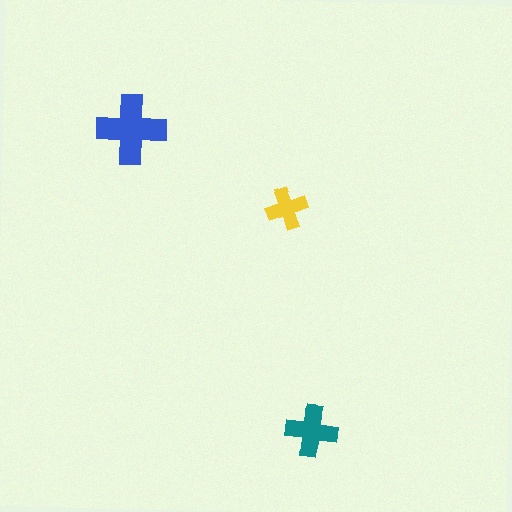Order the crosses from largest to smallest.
the blue one, the teal one, the yellow one.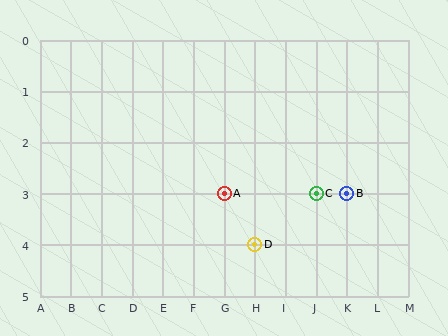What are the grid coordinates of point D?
Point D is at grid coordinates (H, 4).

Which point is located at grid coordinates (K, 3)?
Point B is at (K, 3).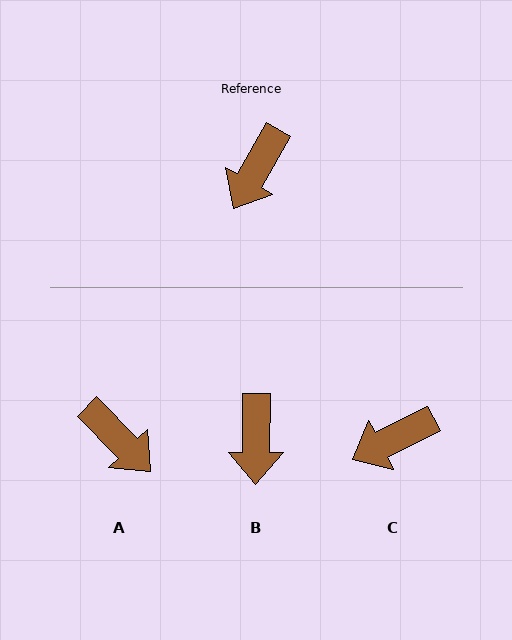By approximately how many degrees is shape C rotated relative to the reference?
Approximately 33 degrees clockwise.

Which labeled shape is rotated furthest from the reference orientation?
A, about 74 degrees away.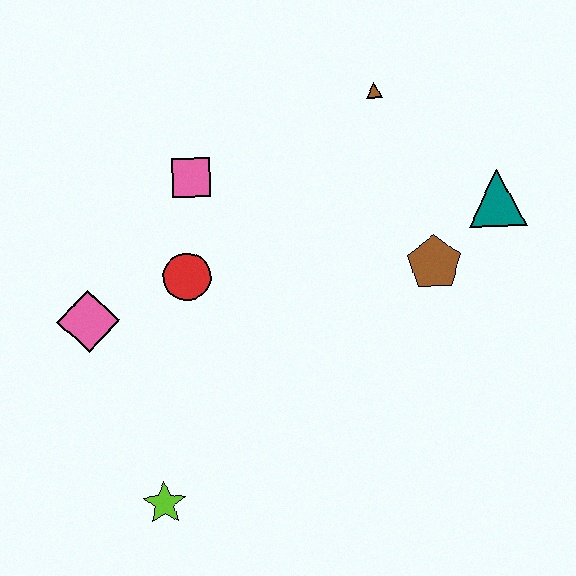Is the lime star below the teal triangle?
Yes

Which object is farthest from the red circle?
The teal triangle is farthest from the red circle.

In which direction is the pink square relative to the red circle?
The pink square is above the red circle.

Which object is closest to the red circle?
The pink square is closest to the red circle.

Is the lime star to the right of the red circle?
No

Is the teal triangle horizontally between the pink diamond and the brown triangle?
No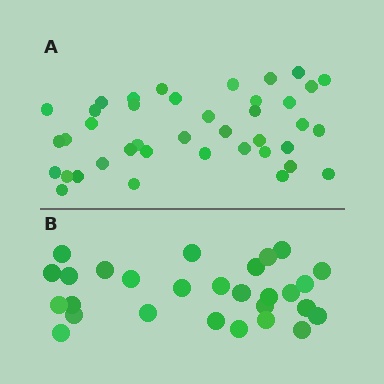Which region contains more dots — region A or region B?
Region A (the top region) has more dots.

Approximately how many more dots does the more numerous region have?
Region A has roughly 12 or so more dots than region B.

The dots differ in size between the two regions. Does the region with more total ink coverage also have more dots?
No. Region B has more total ink coverage because its dots are larger, but region A actually contains more individual dots. Total area can be misleading — the number of items is what matters here.